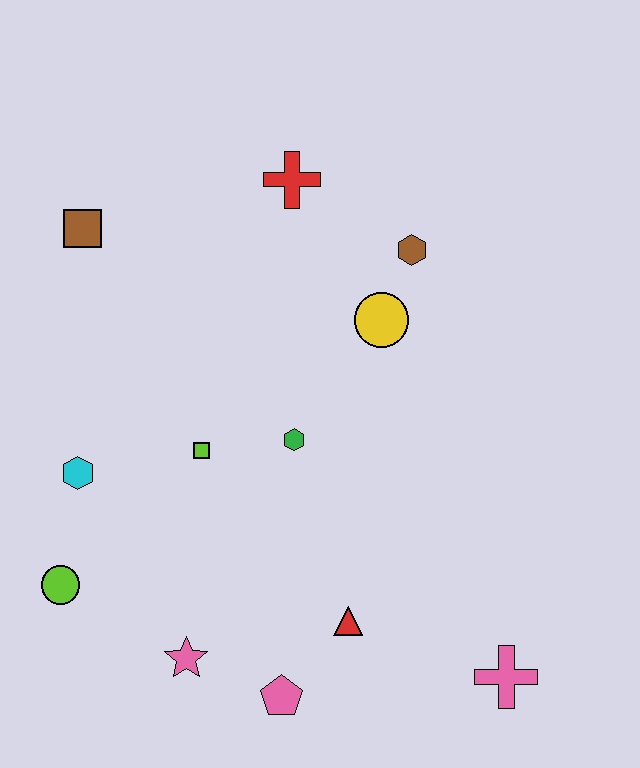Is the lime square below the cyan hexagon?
No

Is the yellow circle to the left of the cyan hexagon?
No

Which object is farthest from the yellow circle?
The lime circle is farthest from the yellow circle.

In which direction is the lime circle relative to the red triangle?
The lime circle is to the left of the red triangle.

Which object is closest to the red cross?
The brown hexagon is closest to the red cross.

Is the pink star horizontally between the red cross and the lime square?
No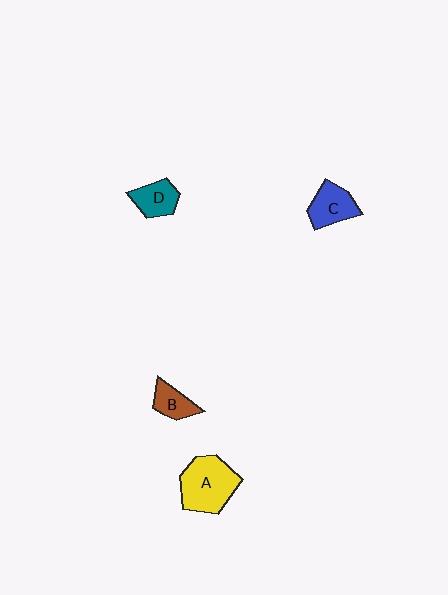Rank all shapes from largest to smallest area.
From largest to smallest: A (yellow), C (blue), D (teal), B (brown).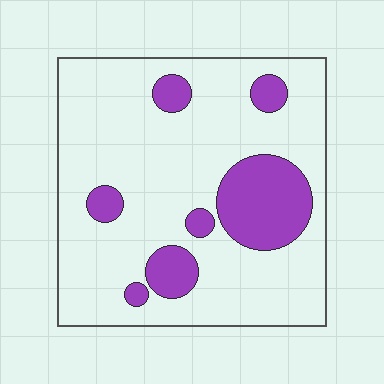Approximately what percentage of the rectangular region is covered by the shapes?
Approximately 20%.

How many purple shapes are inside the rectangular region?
7.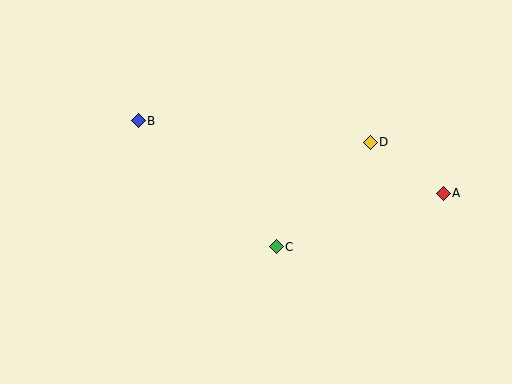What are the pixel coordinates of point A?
Point A is at (443, 193).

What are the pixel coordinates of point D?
Point D is at (370, 142).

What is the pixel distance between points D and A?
The distance between D and A is 89 pixels.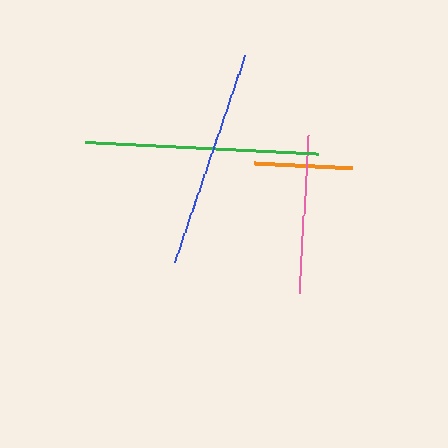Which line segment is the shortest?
The orange line is the shortest at approximately 98 pixels.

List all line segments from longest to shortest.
From longest to shortest: green, blue, pink, orange.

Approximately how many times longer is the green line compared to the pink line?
The green line is approximately 1.5 times the length of the pink line.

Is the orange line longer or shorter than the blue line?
The blue line is longer than the orange line.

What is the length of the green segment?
The green segment is approximately 233 pixels long.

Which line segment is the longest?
The green line is the longest at approximately 233 pixels.